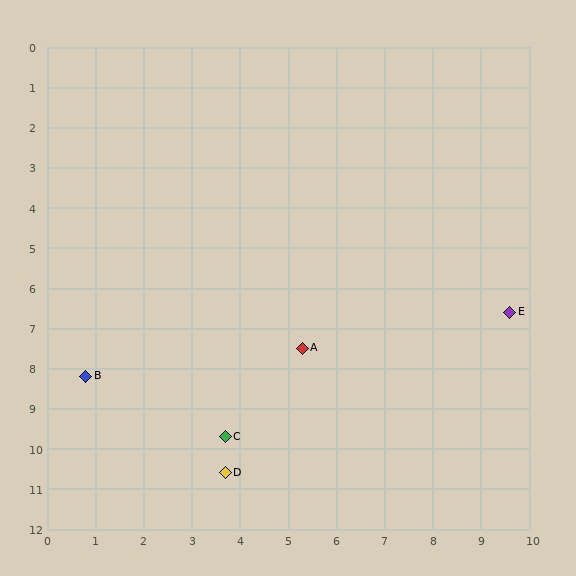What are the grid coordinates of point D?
Point D is at approximately (3.7, 10.6).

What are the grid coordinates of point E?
Point E is at approximately (9.6, 6.6).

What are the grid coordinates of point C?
Point C is at approximately (3.7, 9.7).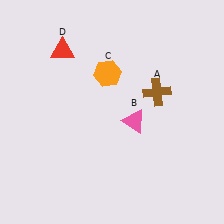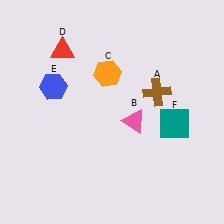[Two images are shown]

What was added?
A blue hexagon (E), a teal square (F) were added in Image 2.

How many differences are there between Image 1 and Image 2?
There are 2 differences between the two images.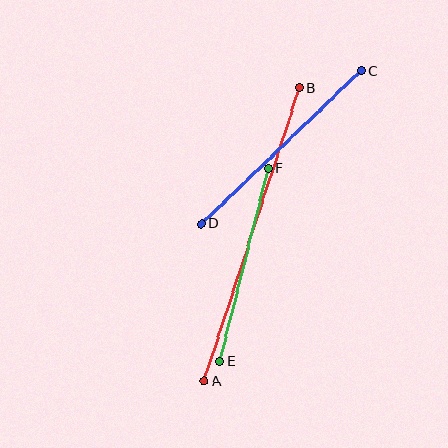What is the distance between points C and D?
The distance is approximately 221 pixels.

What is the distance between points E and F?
The distance is approximately 199 pixels.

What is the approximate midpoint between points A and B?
The midpoint is at approximately (252, 235) pixels.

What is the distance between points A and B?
The distance is approximately 308 pixels.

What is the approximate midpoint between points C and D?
The midpoint is at approximately (281, 147) pixels.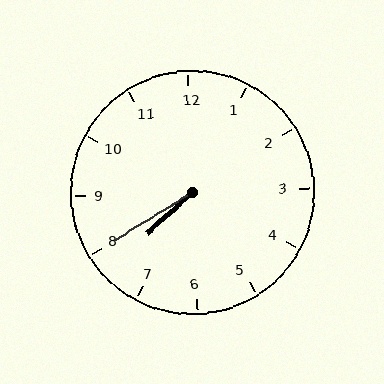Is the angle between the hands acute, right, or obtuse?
It is acute.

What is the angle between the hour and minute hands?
Approximately 10 degrees.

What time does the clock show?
7:40.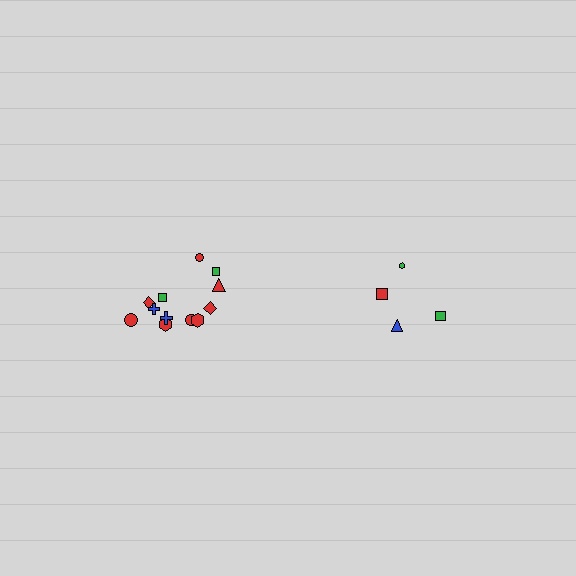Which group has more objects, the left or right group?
The left group.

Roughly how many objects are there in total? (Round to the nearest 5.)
Roughly 15 objects in total.